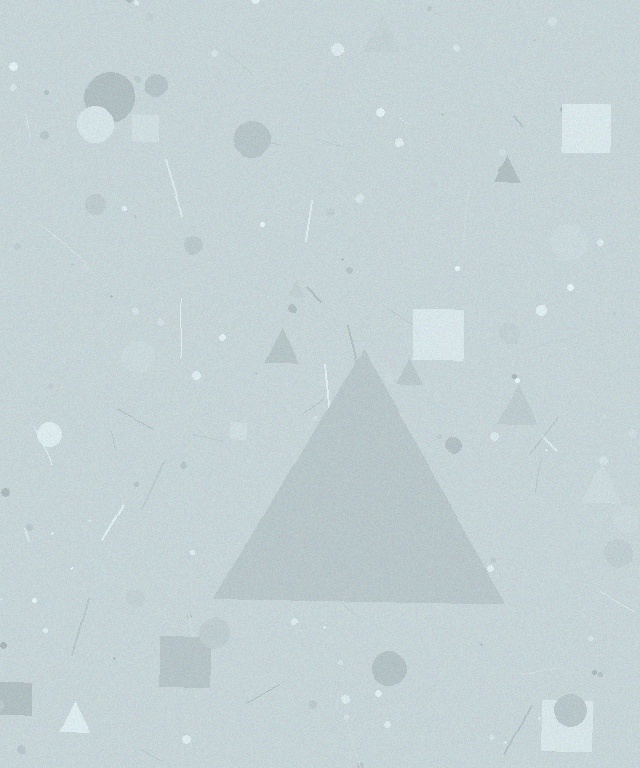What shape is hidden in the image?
A triangle is hidden in the image.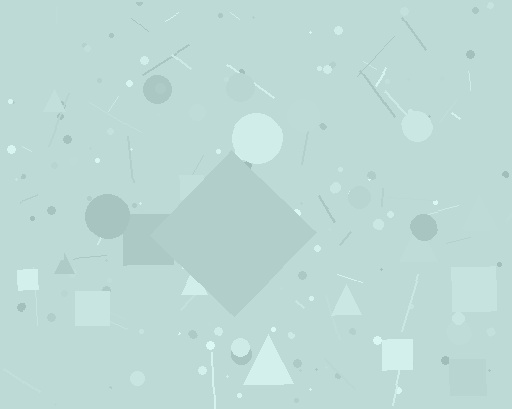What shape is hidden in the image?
A diamond is hidden in the image.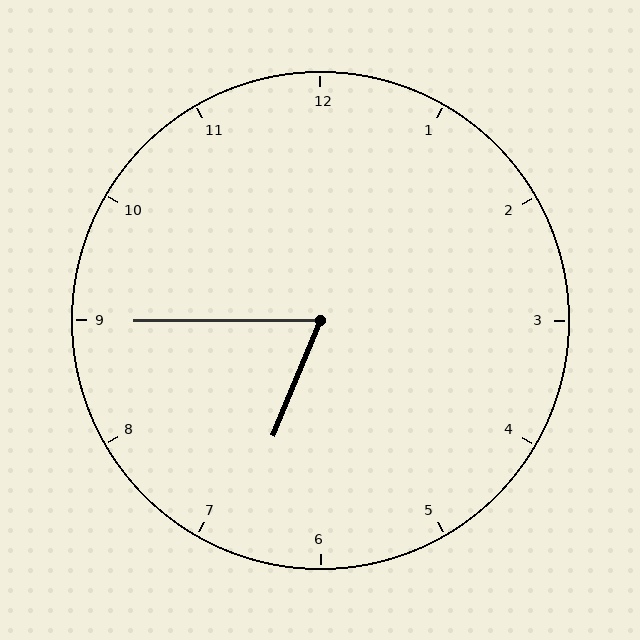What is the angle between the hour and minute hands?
Approximately 68 degrees.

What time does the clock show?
6:45.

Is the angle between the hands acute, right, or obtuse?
It is acute.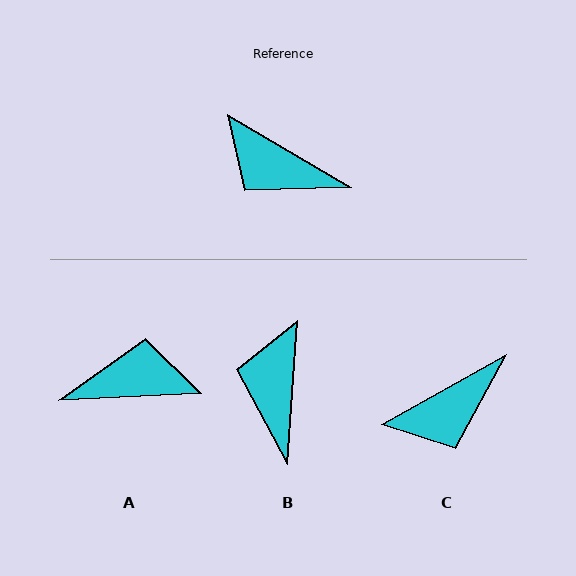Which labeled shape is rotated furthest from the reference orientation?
A, about 147 degrees away.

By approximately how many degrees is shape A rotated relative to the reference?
Approximately 147 degrees clockwise.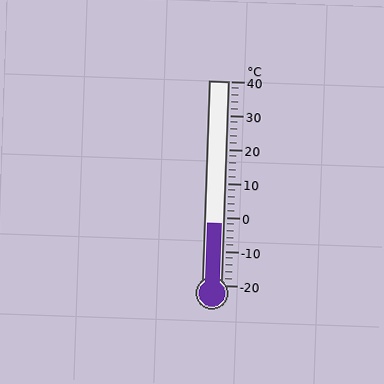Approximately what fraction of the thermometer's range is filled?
The thermometer is filled to approximately 30% of its range.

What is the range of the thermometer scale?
The thermometer scale ranges from -20°C to 40°C.